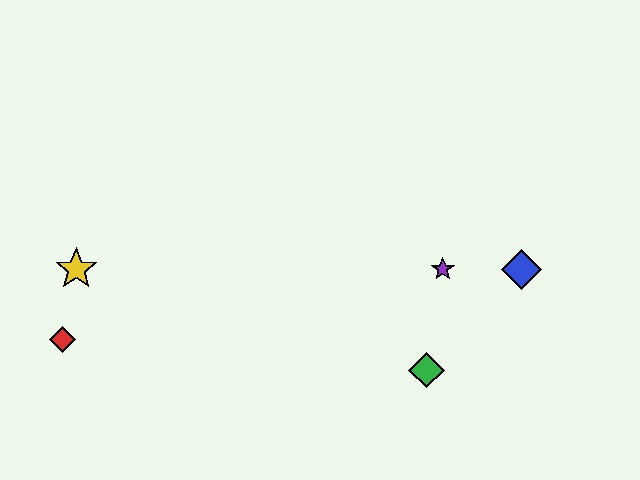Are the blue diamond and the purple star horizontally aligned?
Yes, both are at y≈269.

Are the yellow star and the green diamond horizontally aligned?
No, the yellow star is at y≈269 and the green diamond is at y≈370.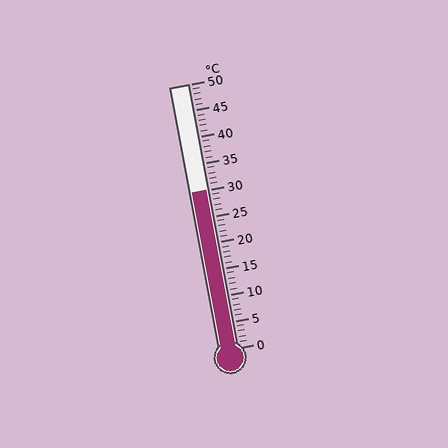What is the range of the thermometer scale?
The thermometer scale ranges from 0°C to 50°C.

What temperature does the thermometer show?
The thermometer shows approximately 30°C.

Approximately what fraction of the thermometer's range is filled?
The thermometer is filled to approximately 60% of its range.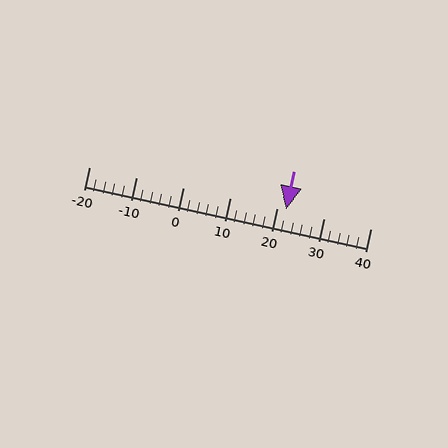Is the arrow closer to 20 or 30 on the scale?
The arrow is closer to 20.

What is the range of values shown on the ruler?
The ruler shows values from -20 to 40.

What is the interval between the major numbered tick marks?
The major tick marks are spaced 10 units apart.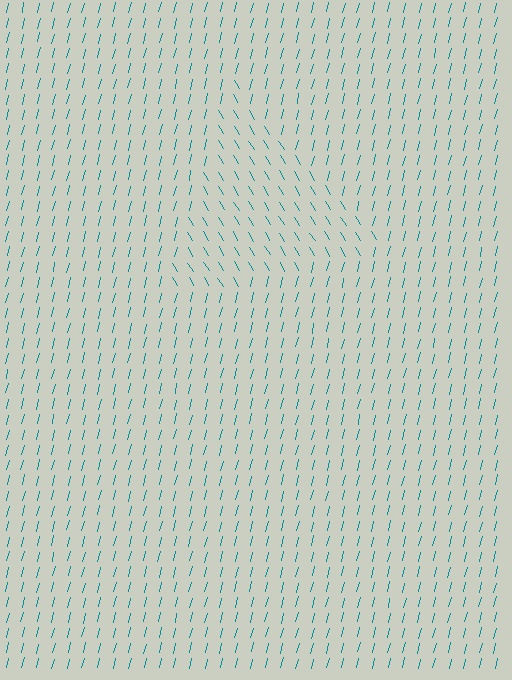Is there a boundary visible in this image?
Yes, there is a texture boundary formed by a change in line orientation.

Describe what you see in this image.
The image is filled with small teal line segments. A triangle region in the image has lines oriented differently from the surrounding lines, creating a visible texture boundary.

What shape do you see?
I see a triangle.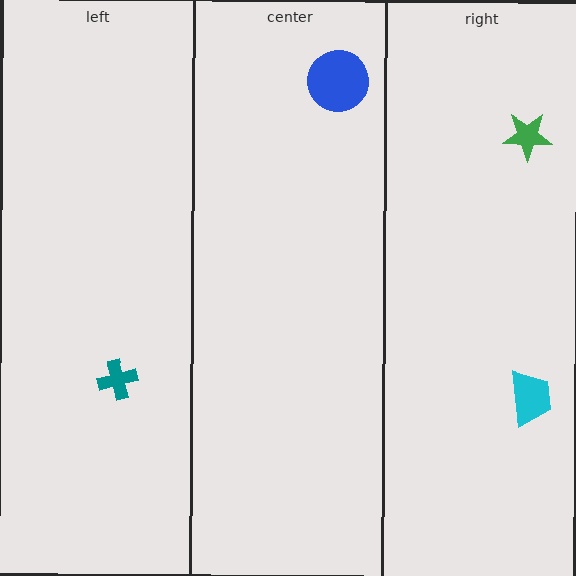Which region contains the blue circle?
The center region.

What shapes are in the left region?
The teal cross.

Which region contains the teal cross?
The left region.